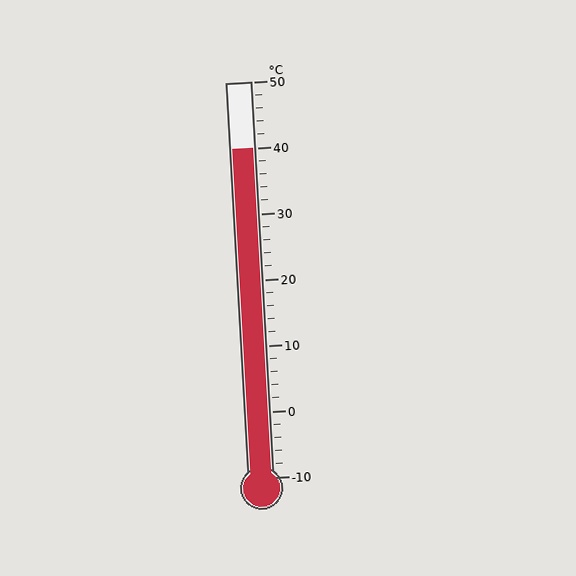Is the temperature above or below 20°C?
The temperature is above 20°C.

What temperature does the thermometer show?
The thermometer shows approximately 40°C.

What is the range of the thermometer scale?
The thermometer scale ranges from -10°C to 50°C.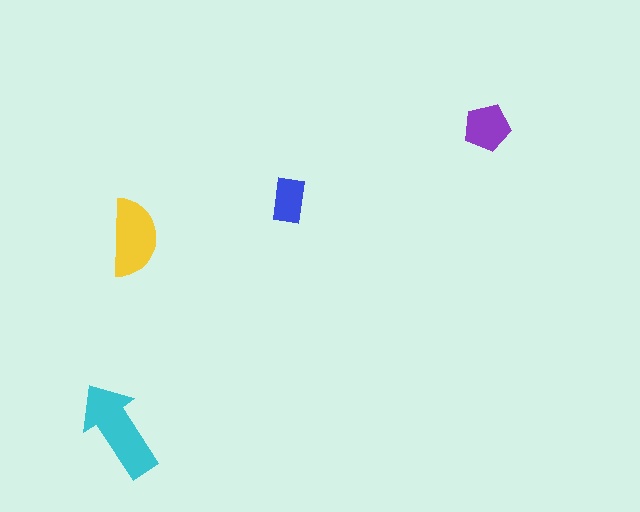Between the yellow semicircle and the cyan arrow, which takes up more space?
The cyan arrow.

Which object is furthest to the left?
The cyan arrow is leftmost.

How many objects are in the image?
There are 4 objects in the image.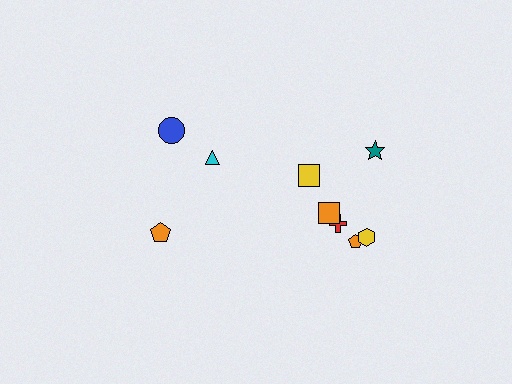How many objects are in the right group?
There are 6 objects.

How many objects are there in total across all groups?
There are 9 objects.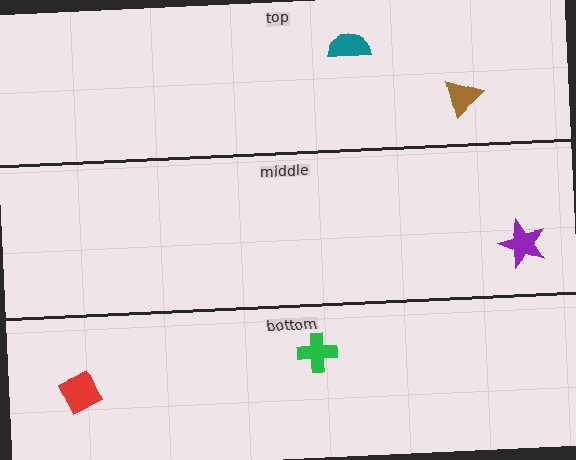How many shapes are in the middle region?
1.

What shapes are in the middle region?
The purple star.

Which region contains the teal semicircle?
The top region.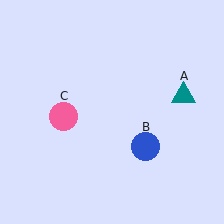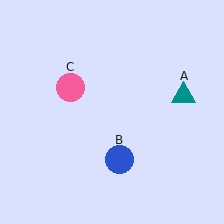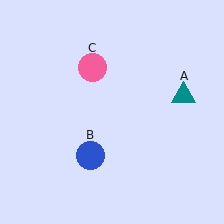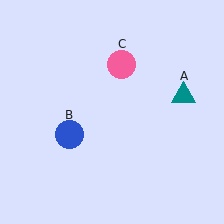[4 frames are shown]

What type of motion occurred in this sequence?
The blue circle (object B), pink circle (object C) rotated clockwise around the center of the scene.